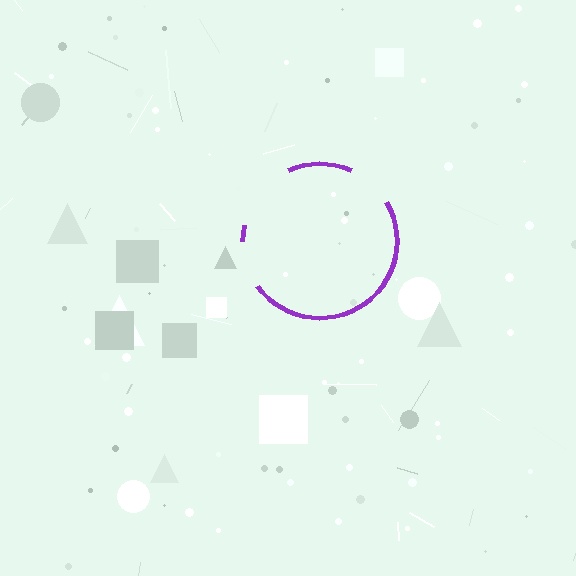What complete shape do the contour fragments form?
The contour fragments form a circle.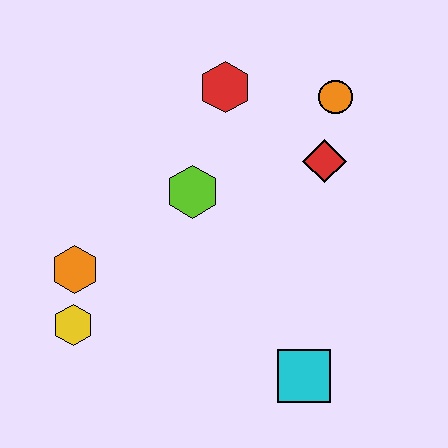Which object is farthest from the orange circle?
The yellow hexagon is farthest from the orange circle.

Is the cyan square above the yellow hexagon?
No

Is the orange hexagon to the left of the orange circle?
Yes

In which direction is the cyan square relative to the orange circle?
The cyan square is below the orange circle.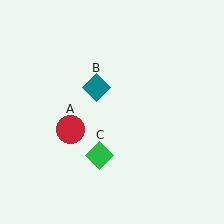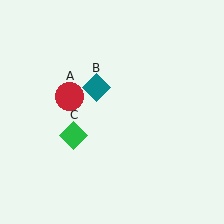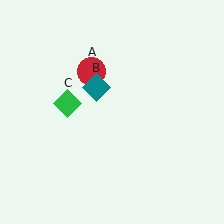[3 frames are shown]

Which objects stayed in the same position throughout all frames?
Teal diamond (object B) remained stationary.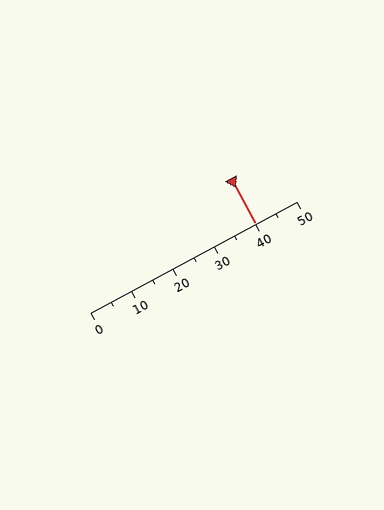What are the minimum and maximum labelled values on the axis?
The axis runs from 0 to 50.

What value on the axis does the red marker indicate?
The marker indicates approximately 40.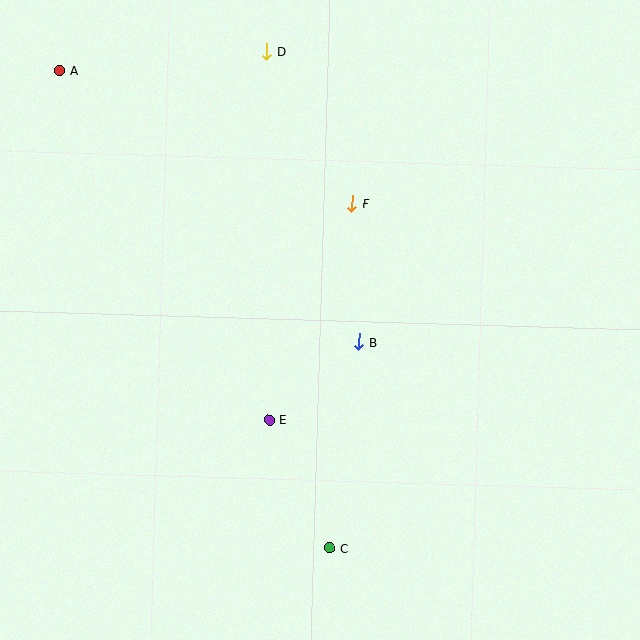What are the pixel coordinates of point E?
Point E is at (269, 420).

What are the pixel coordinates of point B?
Point B is at (359, 342).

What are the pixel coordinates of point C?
Point C is at (330, 548).